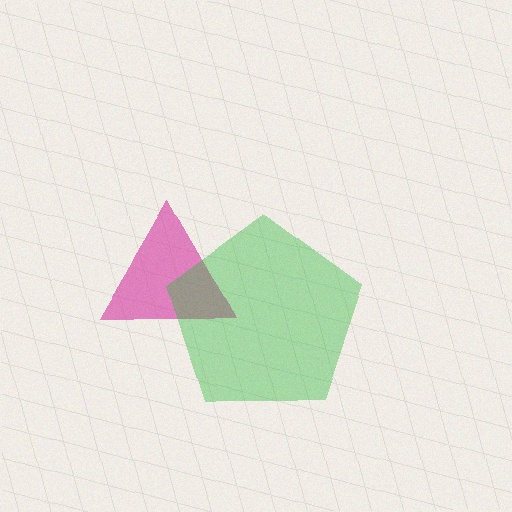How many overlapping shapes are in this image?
There are 2 overlapping shapes in the image.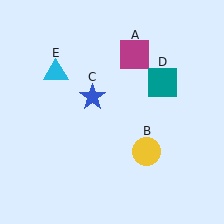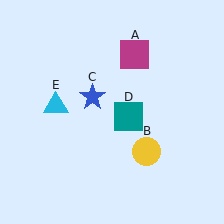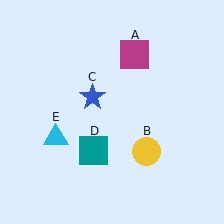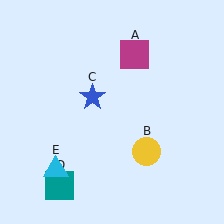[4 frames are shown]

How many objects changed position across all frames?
2 objects changed position: teal square (object D), cyan triangle (object E).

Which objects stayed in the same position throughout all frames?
Magenta square (object A) and yellow circle (object B) and blue star (object C) remained stationary.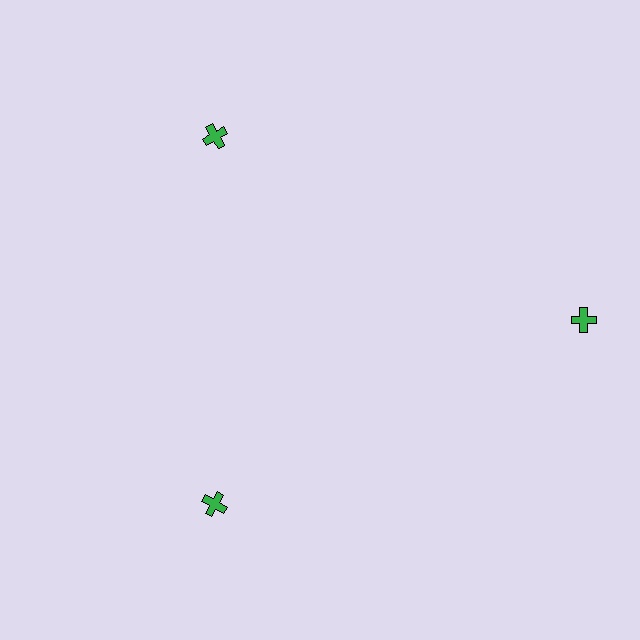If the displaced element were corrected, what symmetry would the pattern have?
It would have 3-fold rotational symmetry — the pattern would map onto itself every 120 degrees.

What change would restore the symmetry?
The symmetry would be restored by moving it inward, back onto the ring so that all 3 crosses sit at equal angles and equal distance from the center.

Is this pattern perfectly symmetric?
No. The 3 green crosses are arranged in a ring, but one element near the 3 o'clock position is pushed outward from the center, breaking the 3-fold rotational symmetry.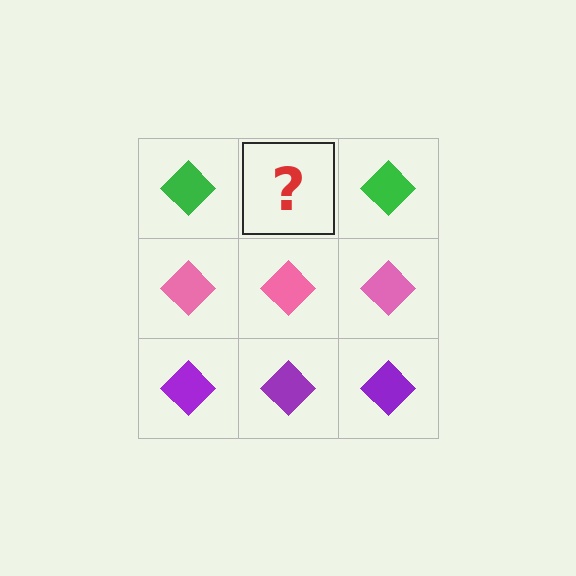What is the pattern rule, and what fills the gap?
The rule is that each row has a consistent color. The gap should be filled with a green diamond.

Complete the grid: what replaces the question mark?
The question mark should be replaced with a green diamond.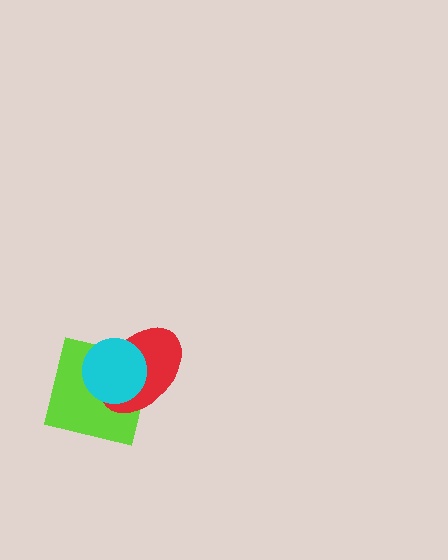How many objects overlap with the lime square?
2 objects overlap with the lime square.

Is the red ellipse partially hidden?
Yes, it is partially covered by another shape.